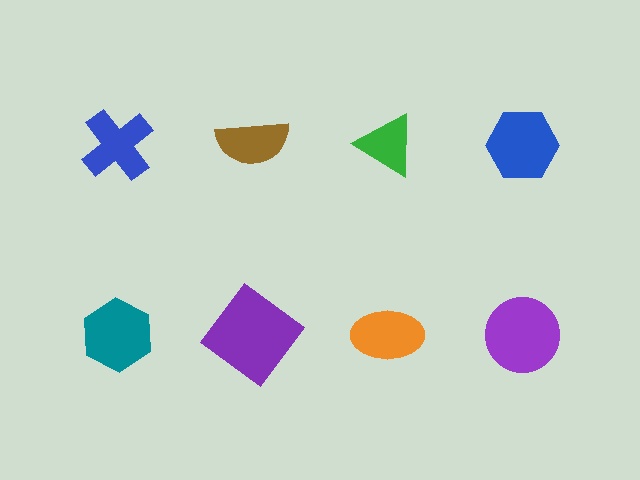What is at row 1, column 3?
A green triangle.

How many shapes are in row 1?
4 shapes.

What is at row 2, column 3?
An orange ellipse.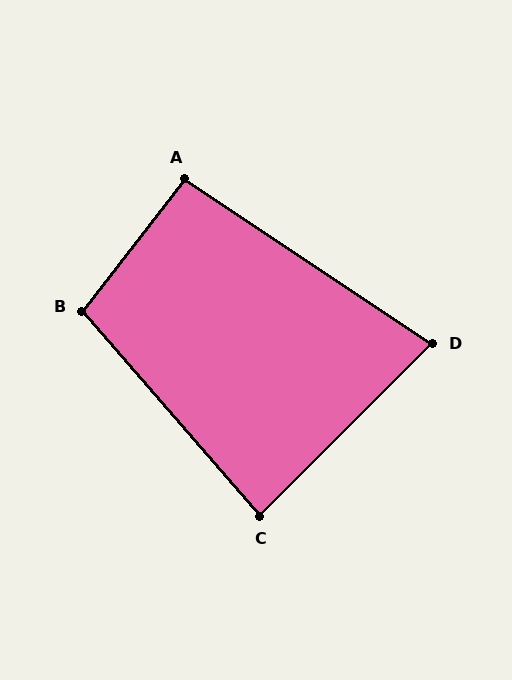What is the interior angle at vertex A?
Approximately 94 degrees (approximately right).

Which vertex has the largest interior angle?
B, at approximately 101 degrees.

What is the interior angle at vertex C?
Approximately 86 degrees (approximately right).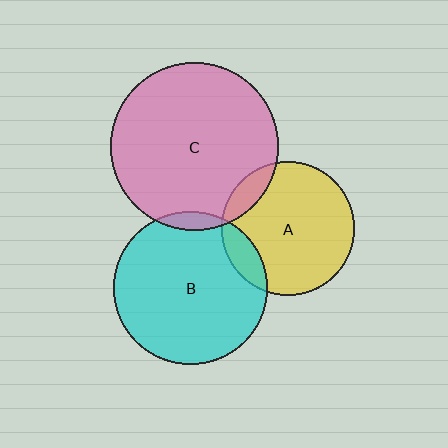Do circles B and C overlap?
Yes.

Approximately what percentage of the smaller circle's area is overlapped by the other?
Approximately 5%.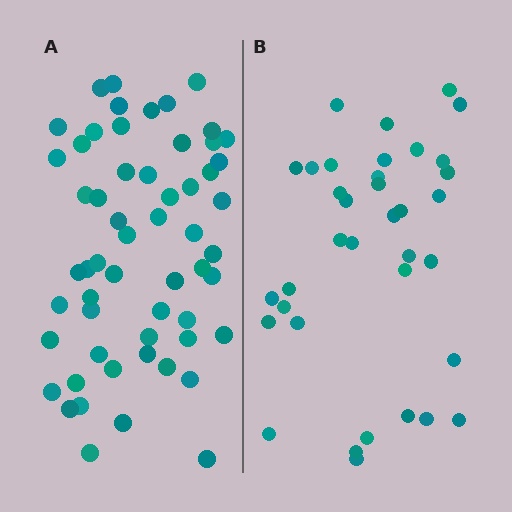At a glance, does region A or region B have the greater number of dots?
Region A (the left region) has more dots.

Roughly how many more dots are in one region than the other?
Region A has approximately 20 more dots than region B.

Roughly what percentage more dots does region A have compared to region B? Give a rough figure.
About 60% more.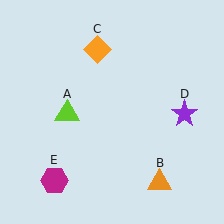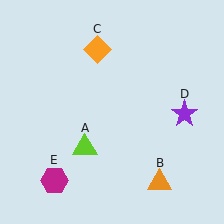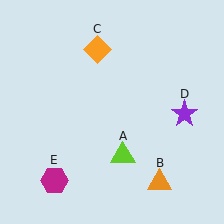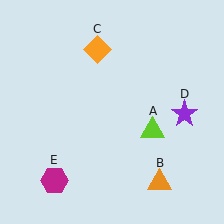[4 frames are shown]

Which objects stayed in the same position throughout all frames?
Orange triangle (object B) and orange diamond (object C) and purple star (object D) and magenta hexagon (object E) remained stationary.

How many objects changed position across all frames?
1 object changed position: lime triangle (object A).